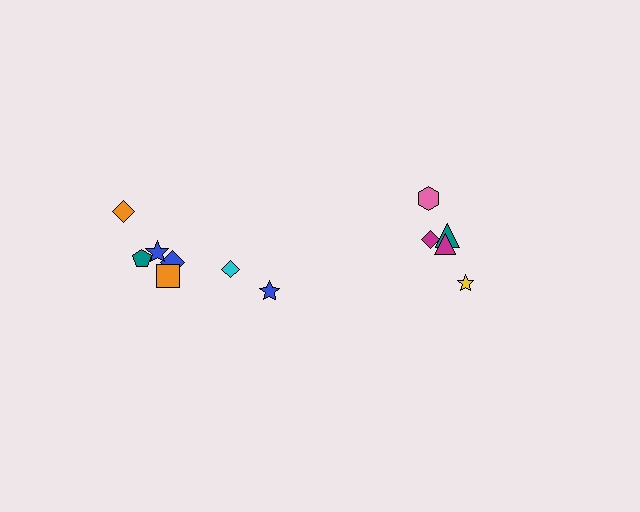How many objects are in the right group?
There are 5 objects.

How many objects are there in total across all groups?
There are 12 objects.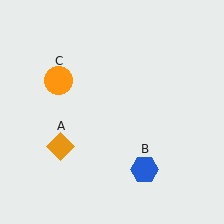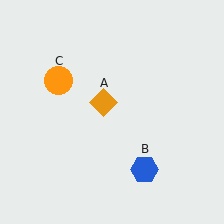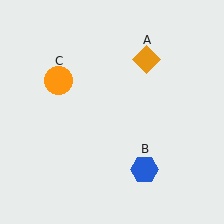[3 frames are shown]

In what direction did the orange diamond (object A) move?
The orange diamond (object A) moved up and to the right.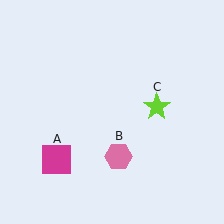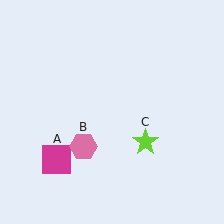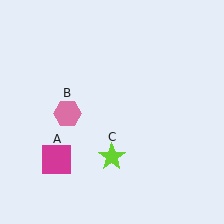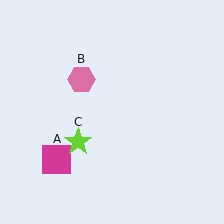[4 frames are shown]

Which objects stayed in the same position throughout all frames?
Magenta square (object A) remained stationary.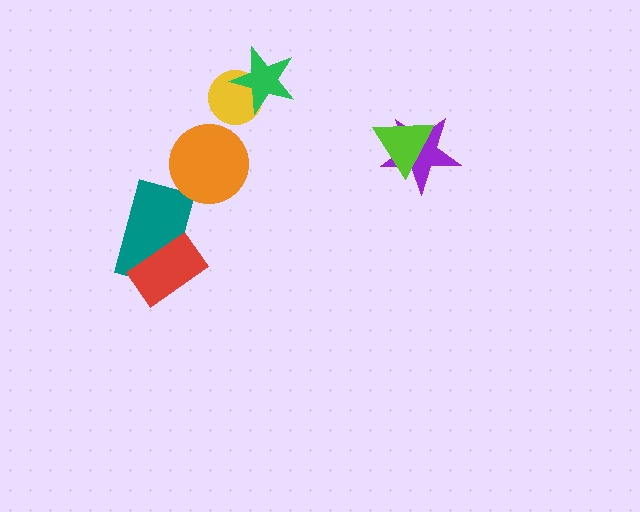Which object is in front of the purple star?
The lime triangle is in front of the purple star.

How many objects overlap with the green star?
1 object overlaps with the green star.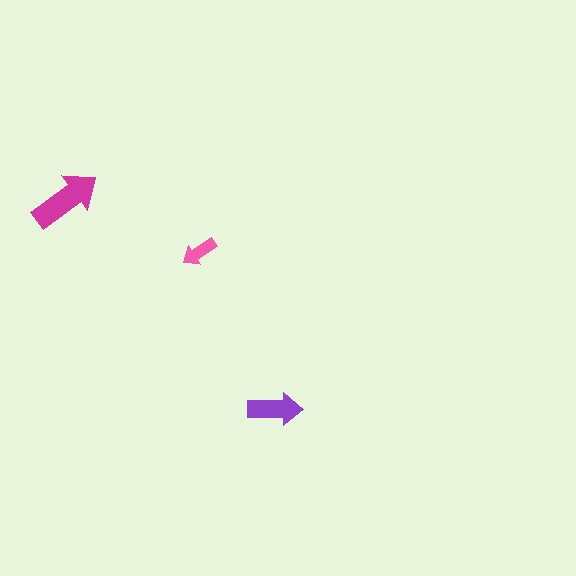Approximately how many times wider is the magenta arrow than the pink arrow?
About 2 times wider.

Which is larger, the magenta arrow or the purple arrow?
The magenta one.